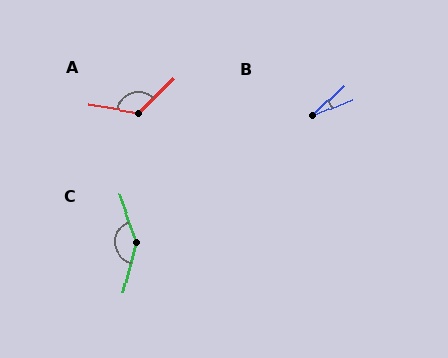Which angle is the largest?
C, at approximately 146 degrees.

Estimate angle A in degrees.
Approximately 126 degrees.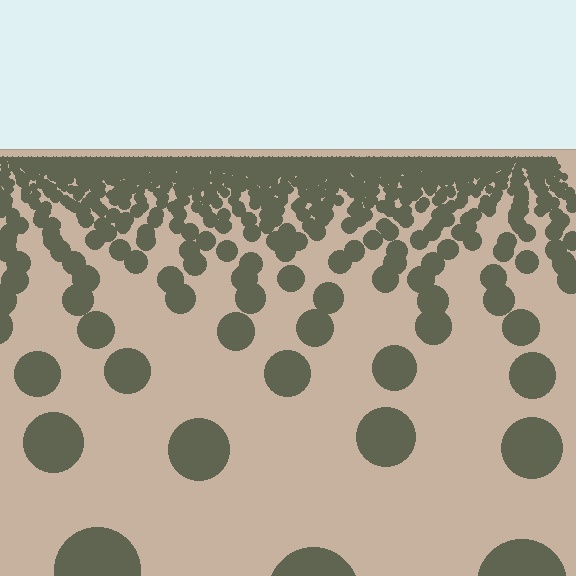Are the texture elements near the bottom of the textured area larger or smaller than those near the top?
Larger. Near the bottom, elements are closer to the viewer and appear at a bigger on-screen size.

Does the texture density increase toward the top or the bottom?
Density increases toward the top.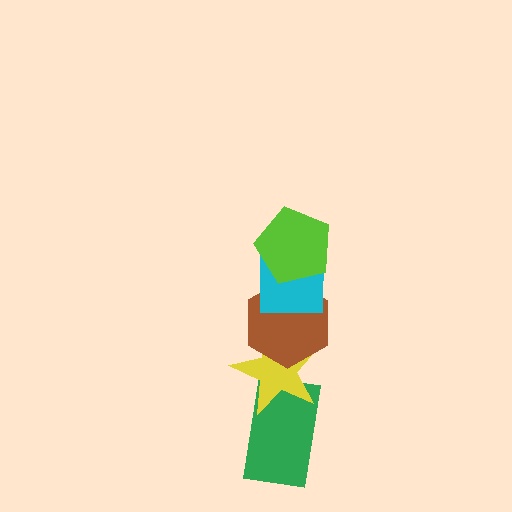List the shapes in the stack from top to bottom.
From top to bottom: the lime pentagon, the cyan square, the brown hexagon, the yellow star, the green rectangle.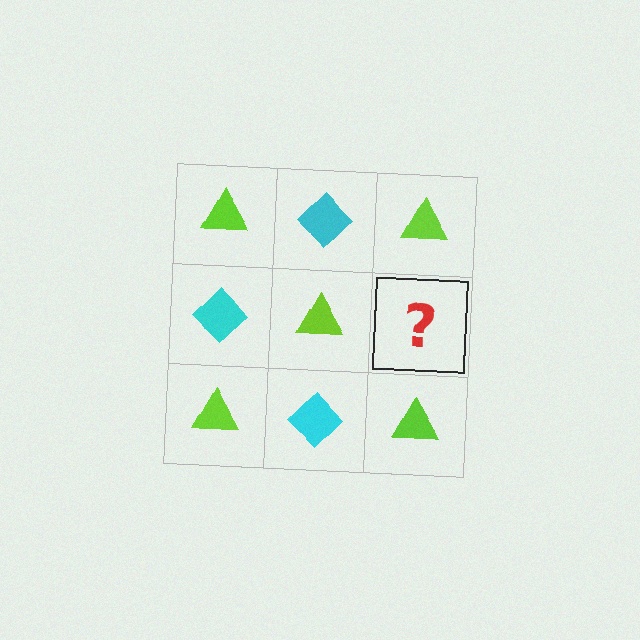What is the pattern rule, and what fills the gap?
The rule is that it alternates lime triangle and cyan diamond in a checkerboard pattern. The gap should be filled with a cyan diamond.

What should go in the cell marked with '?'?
The missing cell should contain a cyan diamond.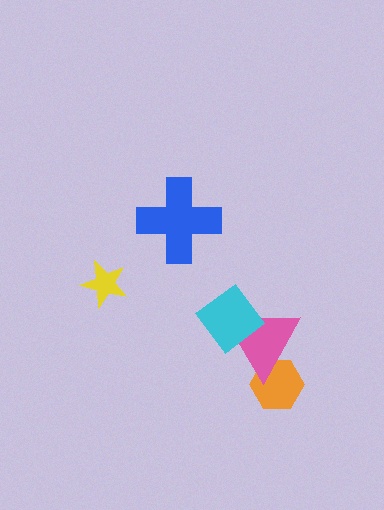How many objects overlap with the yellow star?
0 objects overlap with the yellow star.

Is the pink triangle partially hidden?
Yes, it is partially covered by another shape.